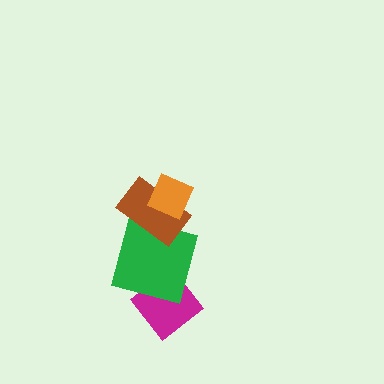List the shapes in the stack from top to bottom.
From top to bottom: the orange diamond, the brown rectangle, the green square, the magenta diamond.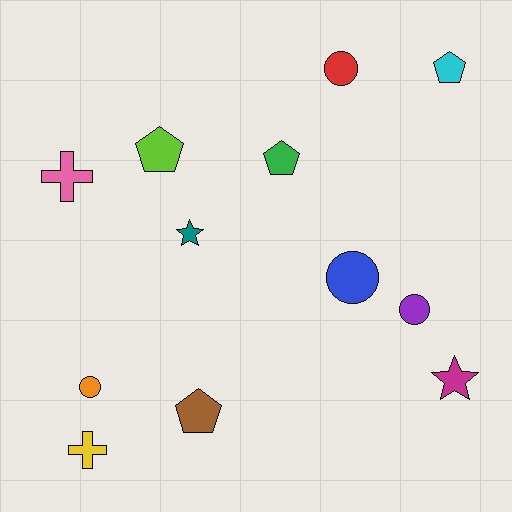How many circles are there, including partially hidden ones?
There are 4 circles.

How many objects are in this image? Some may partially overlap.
There are 12 objects.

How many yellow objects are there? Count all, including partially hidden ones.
There is 1 yellow object.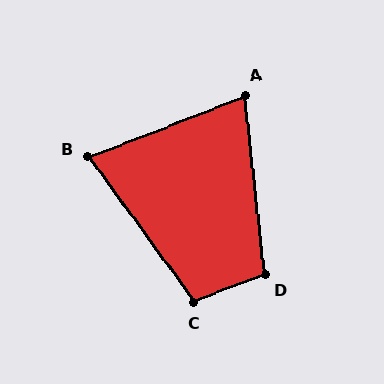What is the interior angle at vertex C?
Approximately 105 degrees (obtuse).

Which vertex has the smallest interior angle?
B, at approximately 75 degrees.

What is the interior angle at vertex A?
Approximately 75 degrees (acute).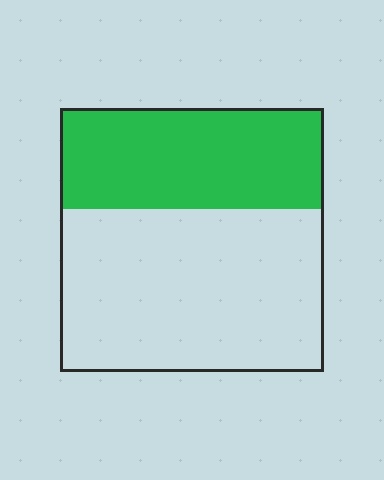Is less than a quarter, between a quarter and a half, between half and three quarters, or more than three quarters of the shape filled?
Between a quarter and a half.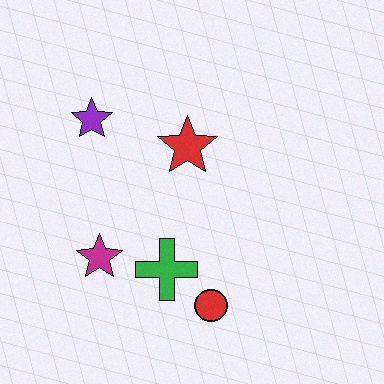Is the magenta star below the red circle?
No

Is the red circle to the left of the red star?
No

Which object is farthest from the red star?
The red circle is farthest from the red star.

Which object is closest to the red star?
The purple star is closest to the red star.